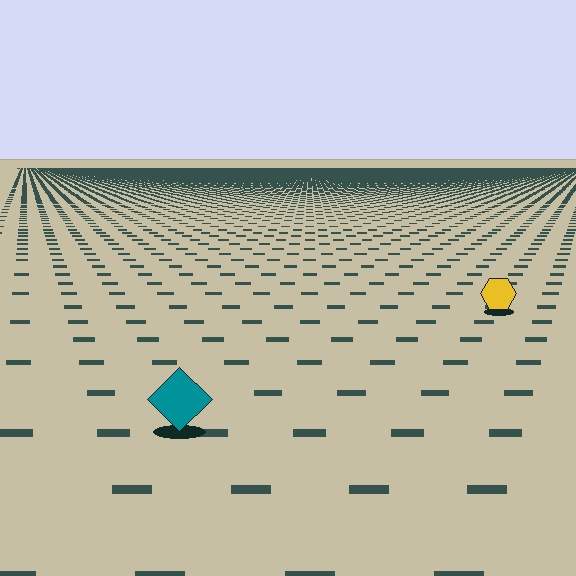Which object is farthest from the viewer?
The yellow hexagon is farthest from the viewer. It appears smaller and the ground texture around it is denser.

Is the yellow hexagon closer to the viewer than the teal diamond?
No. The teal diamond is closer — you can tell from the texture gradient: the ground texture is coarser near it.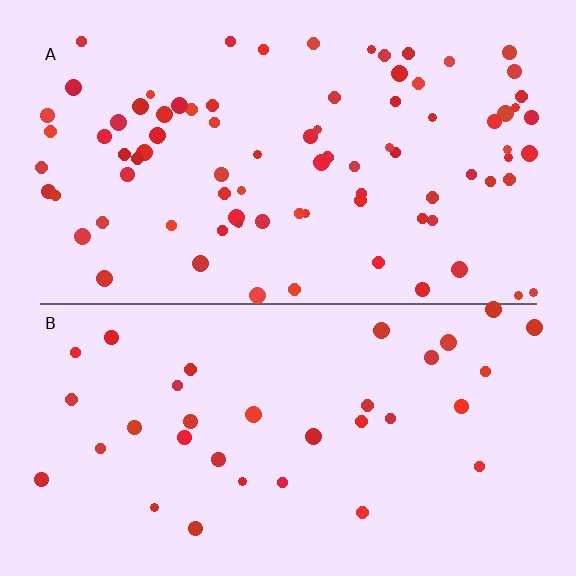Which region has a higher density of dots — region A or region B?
A (the top).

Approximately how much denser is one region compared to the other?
Approximately 2.4× — region A over region B.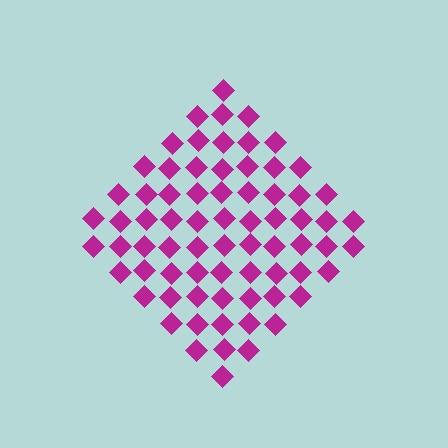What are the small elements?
The small elements are diamonds.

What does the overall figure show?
The overall figure shows a diamond.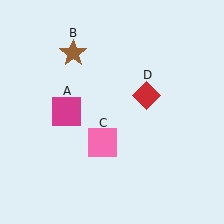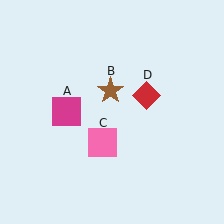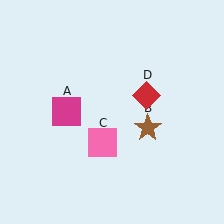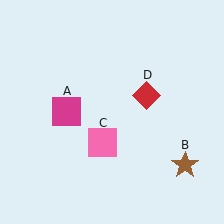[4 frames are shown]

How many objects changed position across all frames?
1 object changed position: brown star (object B).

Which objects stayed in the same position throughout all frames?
Magenta square (object A) and pink square (object C) and red diamond (object D) remained stationary.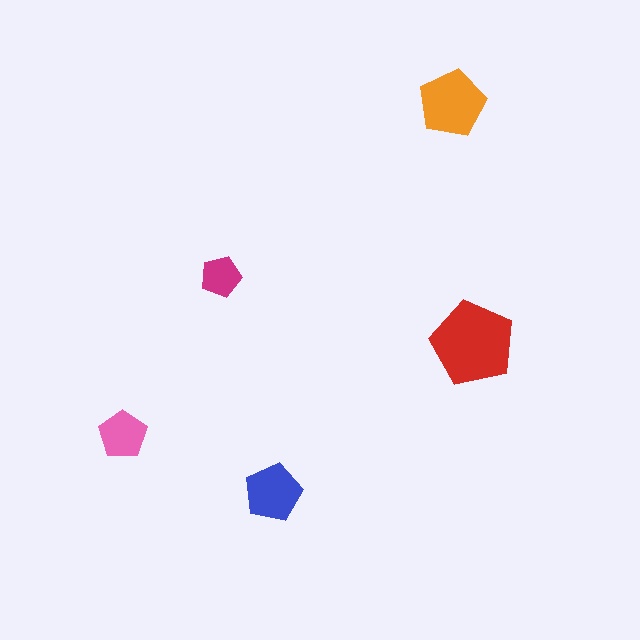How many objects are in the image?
There are 5 objects in the image.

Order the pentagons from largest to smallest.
the red one, the orange one, the blue one, the pink one, the magenta one.